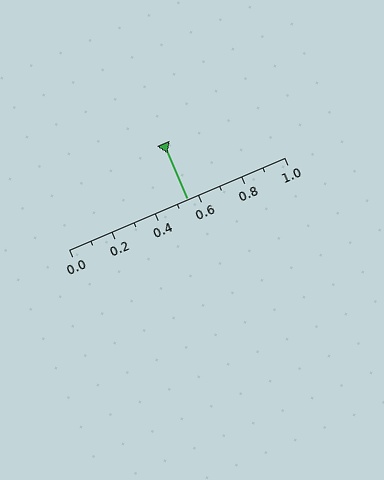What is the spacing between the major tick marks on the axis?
The major ticks are spaced 0.2 apart.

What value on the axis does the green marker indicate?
The marker indicates approximately 0.55.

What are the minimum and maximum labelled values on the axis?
The axis runs from 0.0 to 1.0.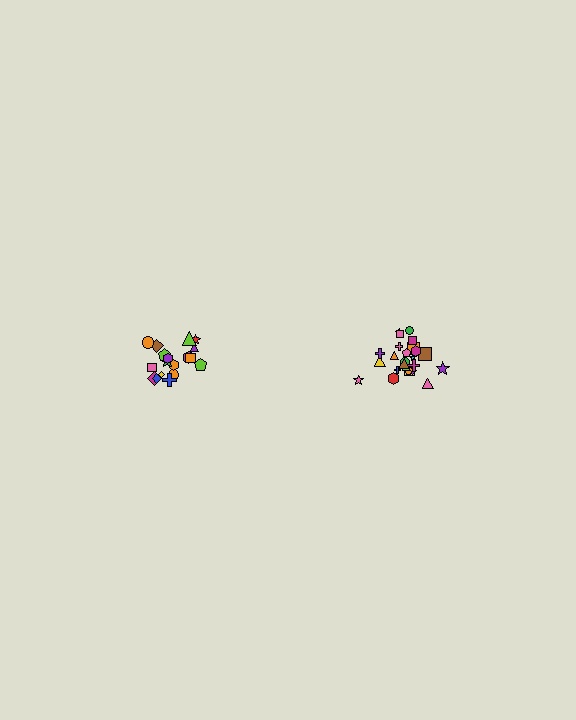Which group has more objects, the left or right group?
The right group.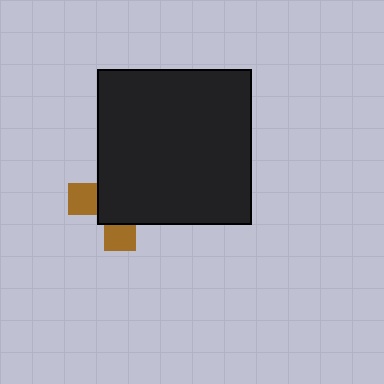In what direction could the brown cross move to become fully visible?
The brown cross could move toward the lower-left. That would shift it out from behind the black square entirely.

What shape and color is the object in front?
The object in front is a black square.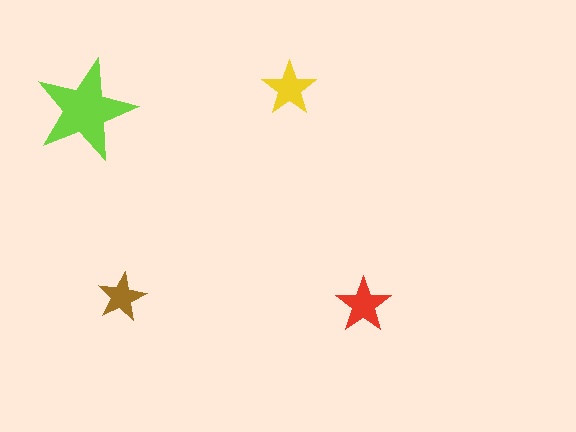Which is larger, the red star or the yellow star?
The red one.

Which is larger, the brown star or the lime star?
The lime one.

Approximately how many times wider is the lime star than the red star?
About 2 times wider.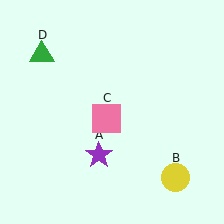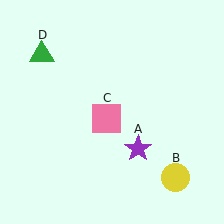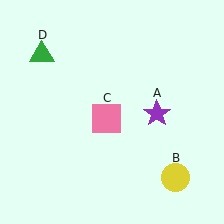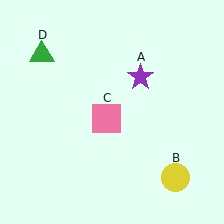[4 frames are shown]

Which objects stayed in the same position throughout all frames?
Yellow circle (object B) and pink square (object C) and green triangle (object D) remained stationary.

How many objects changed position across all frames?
1 object changed position: purple star (object A).